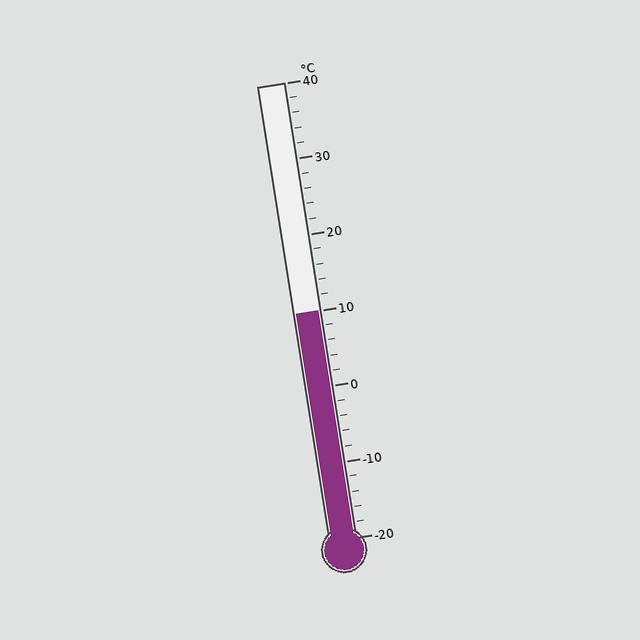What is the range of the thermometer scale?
The thermometer scale ranges from -20°C to 40°C.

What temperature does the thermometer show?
The thermometer shows approximately 10°C.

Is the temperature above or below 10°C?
The temperature is at 10°C.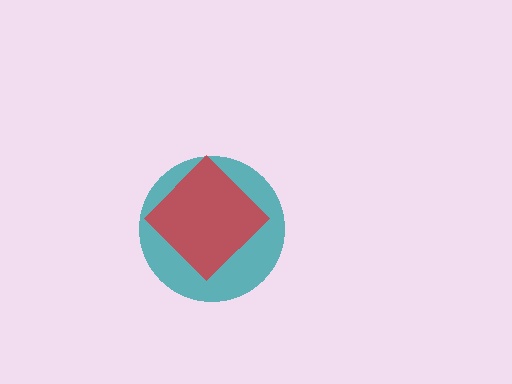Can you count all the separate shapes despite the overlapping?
Yes, there are 2 separate shapes.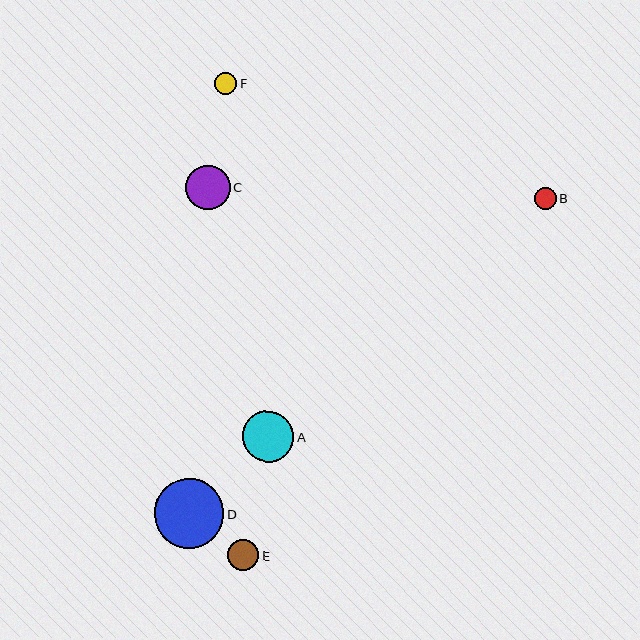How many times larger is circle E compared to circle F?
Circle E is approximately 1.4 times the size of circle F.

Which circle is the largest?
Circle D is the largest with a size of approximately 70 pixels.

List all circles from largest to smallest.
From largest to smallest: D, A, C, E, B, F.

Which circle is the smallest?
Circle F is the smallest with a size of approximately 22 pixels.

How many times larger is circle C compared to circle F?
Circle C is approximately 2.0 times the size of circle F.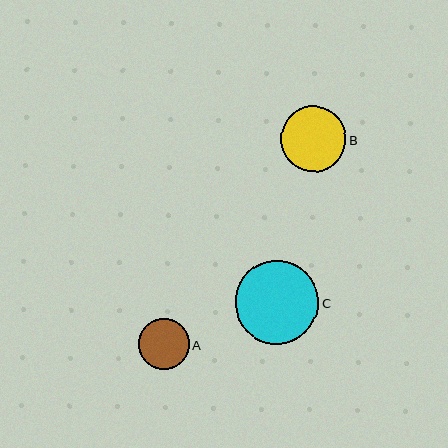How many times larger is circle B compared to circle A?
Circle B is approximately 1.3 times the size of circle A.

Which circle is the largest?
Circle C is the largest with a size of approximately 83 pixels.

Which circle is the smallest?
Circle A is the smallest with a size of approximately 51 pixels.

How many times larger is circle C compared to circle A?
Circle C is approximately 1.6 times the size of circle A.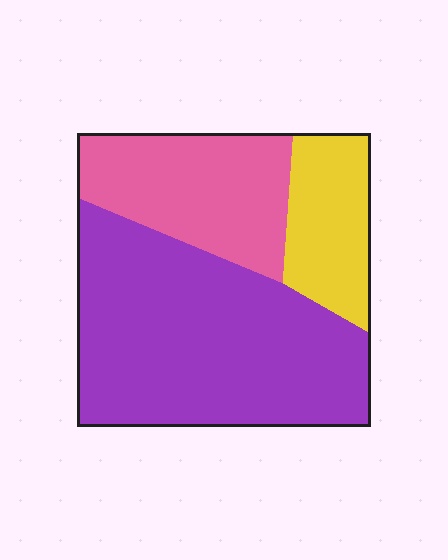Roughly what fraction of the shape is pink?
Pink takes up between a sixth and a third of the shape.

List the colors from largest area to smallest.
From largest to smallest: purple, pink, yellow.